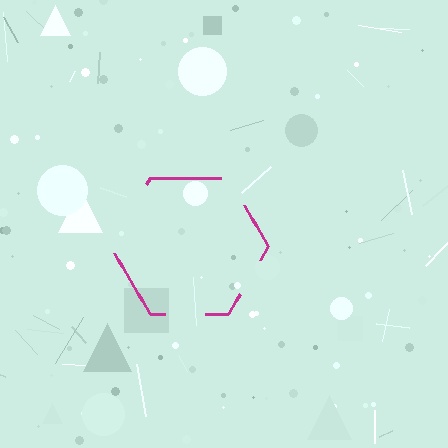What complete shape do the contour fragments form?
The contour fragments form a hexagon.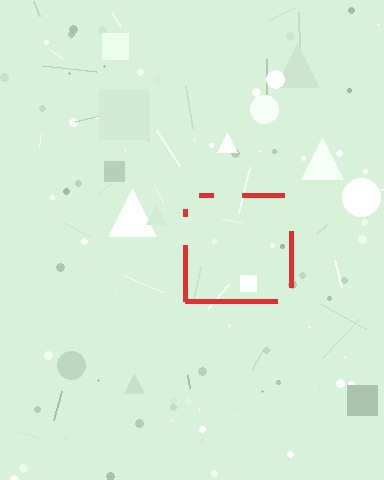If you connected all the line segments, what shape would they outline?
They would outline a square.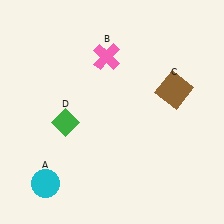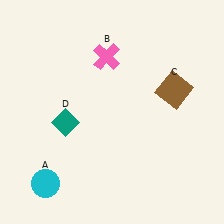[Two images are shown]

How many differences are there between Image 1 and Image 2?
There is 1 difference between the two images.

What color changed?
The diamond (D) changed from green in Image 1 to teal in Image 2.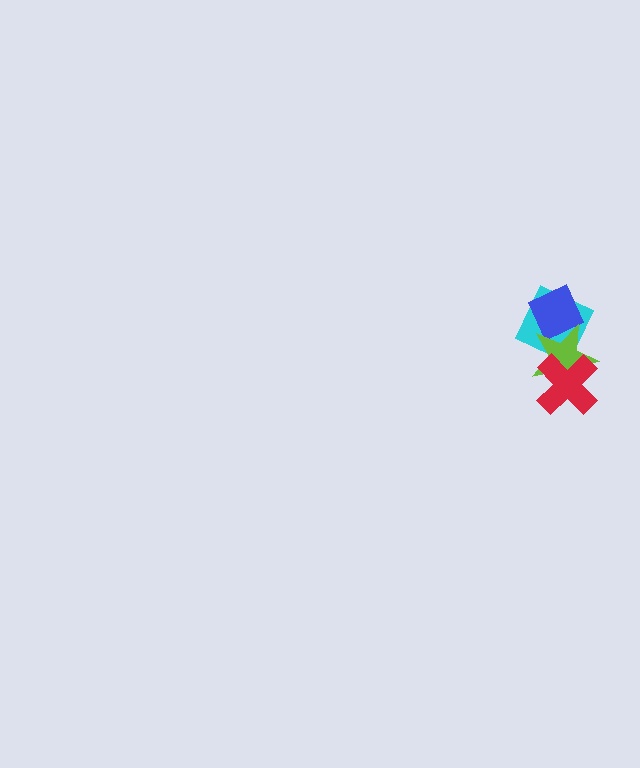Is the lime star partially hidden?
Yes, it is partially covered by another shape.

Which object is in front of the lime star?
The red cross is in front of the lime star.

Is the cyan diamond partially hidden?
Yes, it is partially covered by another shape.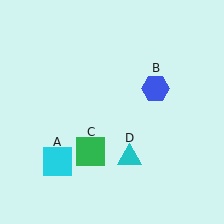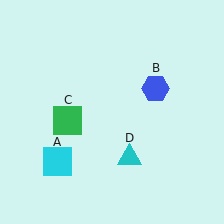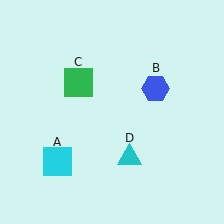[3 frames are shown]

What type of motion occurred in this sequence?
The green square (object C) rotated clockwise around the center of the scene.